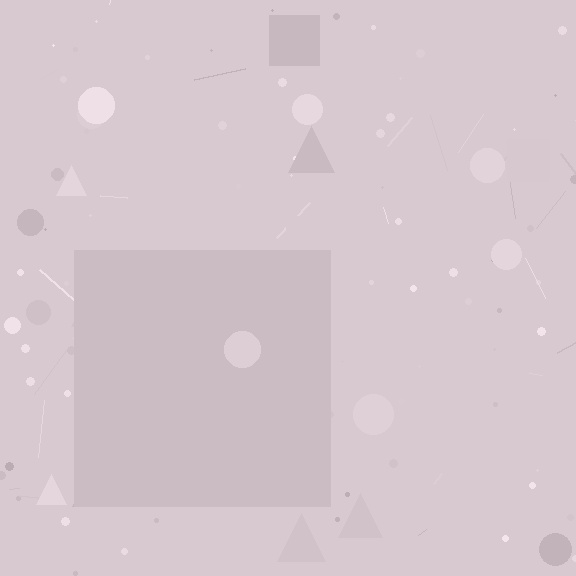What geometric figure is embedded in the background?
A square is embedded in the background.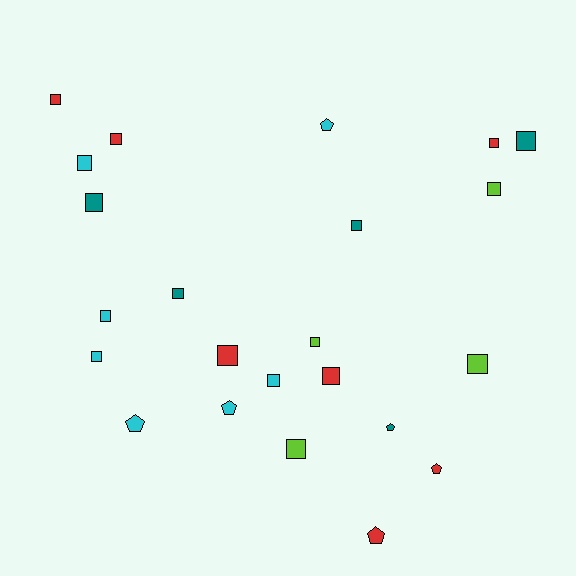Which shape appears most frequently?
Square, with 17 objects.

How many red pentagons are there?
There are 2 red pentagons.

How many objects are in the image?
There are 23 objects.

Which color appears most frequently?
Red, with 7 objects.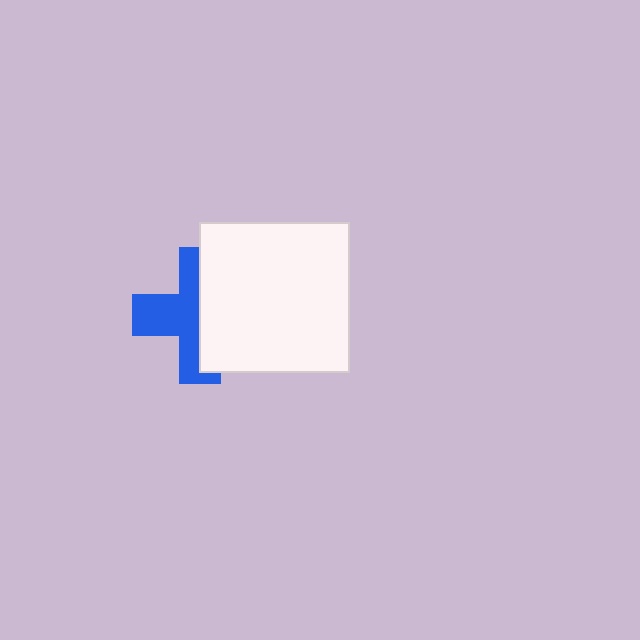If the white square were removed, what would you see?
You would see the complete blue cross.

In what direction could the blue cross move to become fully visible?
The blue cross could move left. That would shift it out from behind the white square entirely.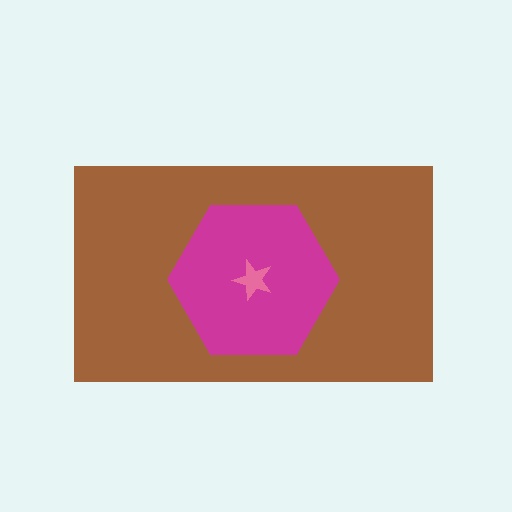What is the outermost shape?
The brown rectangle.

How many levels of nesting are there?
3.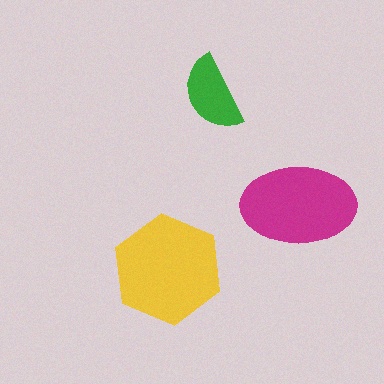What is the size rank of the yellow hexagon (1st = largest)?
1st.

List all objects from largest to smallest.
The yellow hexagon, the magenta ellipse, the green semicircle.